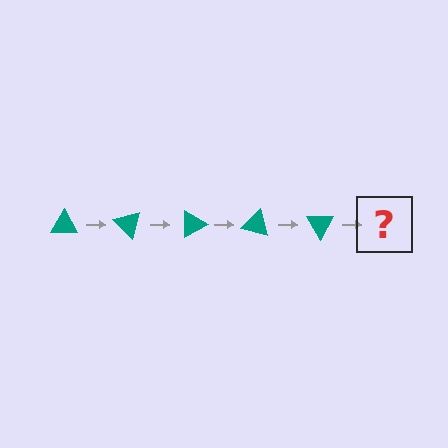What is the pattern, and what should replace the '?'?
The pattern is that the triangle rotates 45 degrees each step. The '?' should be a teal triangle rotated 225 degrees.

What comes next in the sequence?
The next element should be a teal triangle rotated 225 degrees.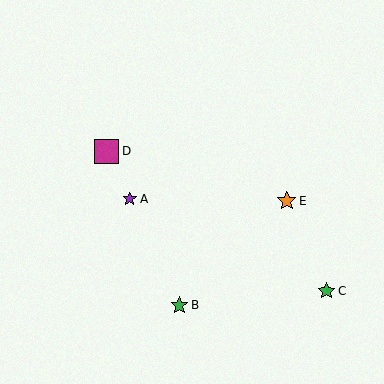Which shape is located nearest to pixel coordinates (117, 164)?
The magenta square (labeled D) at (106, 151) is nearest to that location.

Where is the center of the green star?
The center of the green star is at (326, 291).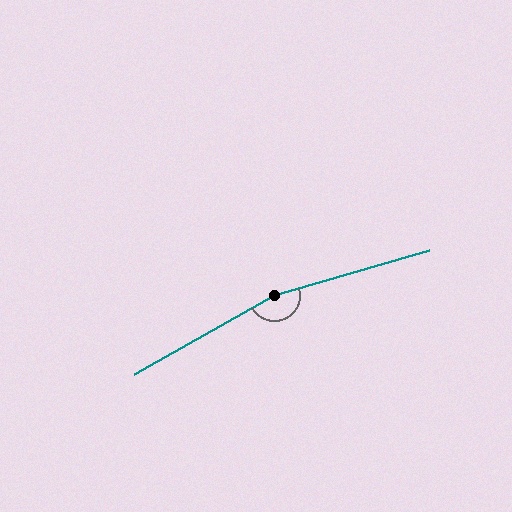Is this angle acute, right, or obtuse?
It is obtuse.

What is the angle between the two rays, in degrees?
Approximately 167 degrees.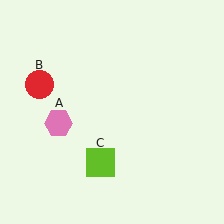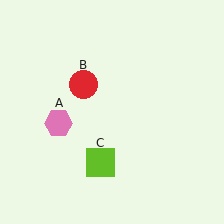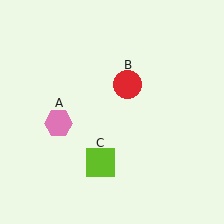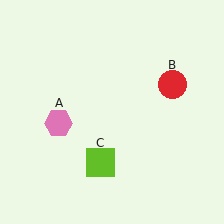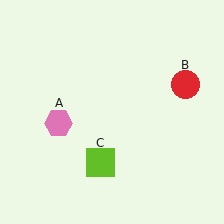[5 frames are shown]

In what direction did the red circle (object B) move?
The red circle (object B) moved right.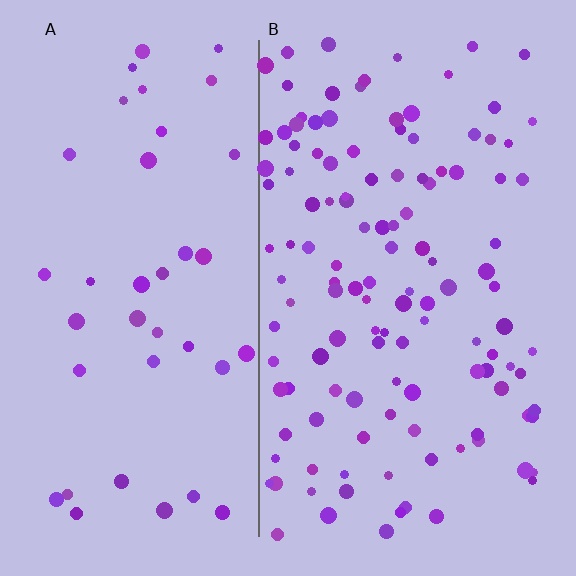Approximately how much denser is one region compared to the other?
Approximately 3.1× — region B over region A.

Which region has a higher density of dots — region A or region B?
B (the right).